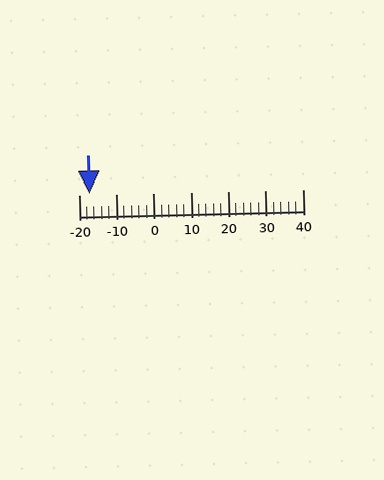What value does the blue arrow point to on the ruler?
The blue arrow points to approximately -17.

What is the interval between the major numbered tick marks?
The major tick marks are spaced 10 units apart.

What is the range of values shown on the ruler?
The ruler shows values from -20 to 40.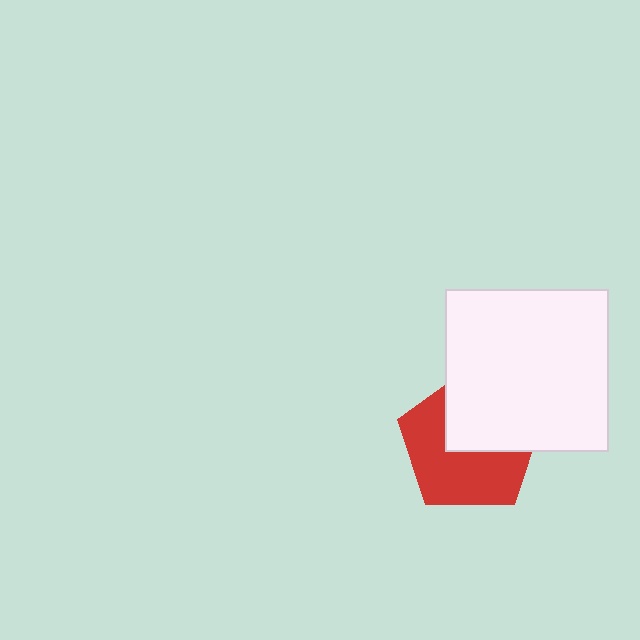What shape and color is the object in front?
The object in front is a white square.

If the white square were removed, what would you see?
You would see the complete red pentagon.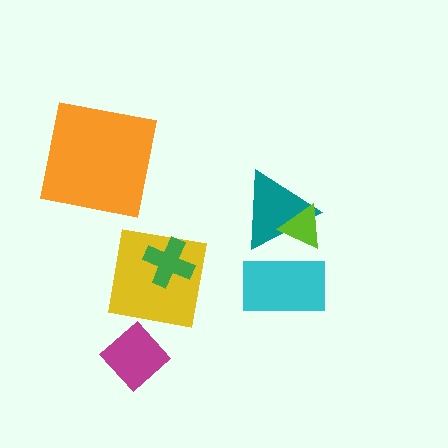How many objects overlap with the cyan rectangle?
1 object overlaps with the cyan rectangle.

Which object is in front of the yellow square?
The green cross is in front of the yellow square.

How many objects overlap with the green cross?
1 object overlaps with the green cross.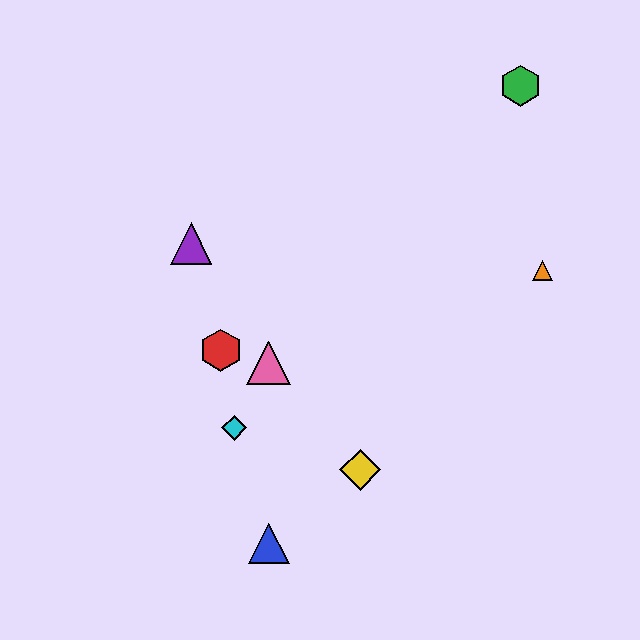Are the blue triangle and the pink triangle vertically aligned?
Yes, both are at x≈269.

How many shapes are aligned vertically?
2 shapes (the blue triangle, the pink triangle) are aligned vertically.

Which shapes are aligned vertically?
The blue triangle, the pink triangle are aligned vertically.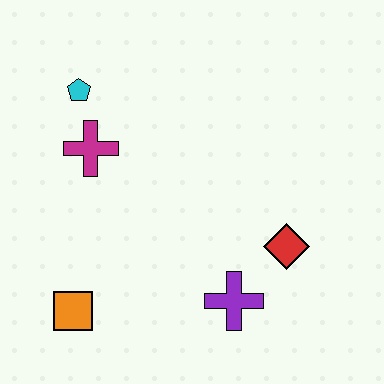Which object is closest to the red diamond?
The purple cross is closest to the red diamond.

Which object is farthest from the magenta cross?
The red diamond is farthest from the magenta cross.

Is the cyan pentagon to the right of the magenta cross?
No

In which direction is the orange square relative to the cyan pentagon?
The orange square is below the cyan pentagon.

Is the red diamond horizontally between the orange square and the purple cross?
No